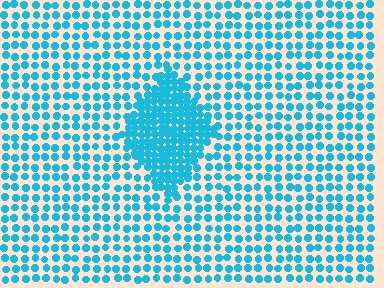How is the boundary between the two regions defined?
The boundary is defined by a change in element density (approximately 2.4x ratio). All elements are the same color, size, and shape.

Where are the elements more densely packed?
The elements are more densely packed inside the diamond boundary.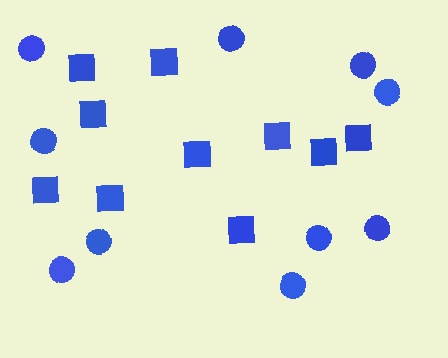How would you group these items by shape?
There are 2 groups: one group of squares (10) and one group of circles (10).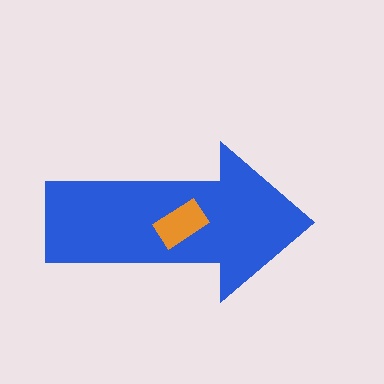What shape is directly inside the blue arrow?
The orange rectangle.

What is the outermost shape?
The blue arrow.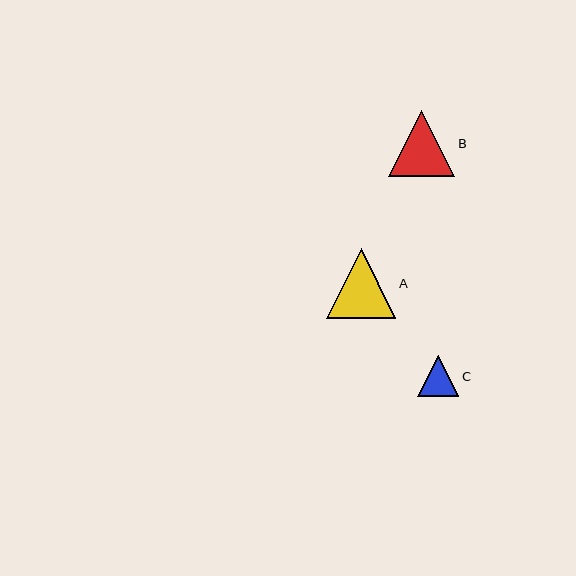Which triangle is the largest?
Triangle A is the largest with a size of approximately 69 pixels.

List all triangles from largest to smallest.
From largest to smallest: A, B, C.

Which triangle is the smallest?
Triangle C is the smallest with a size of approximately 42 pixels.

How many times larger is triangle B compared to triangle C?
Triangle B is approximately 1.6 times the size of triangle C.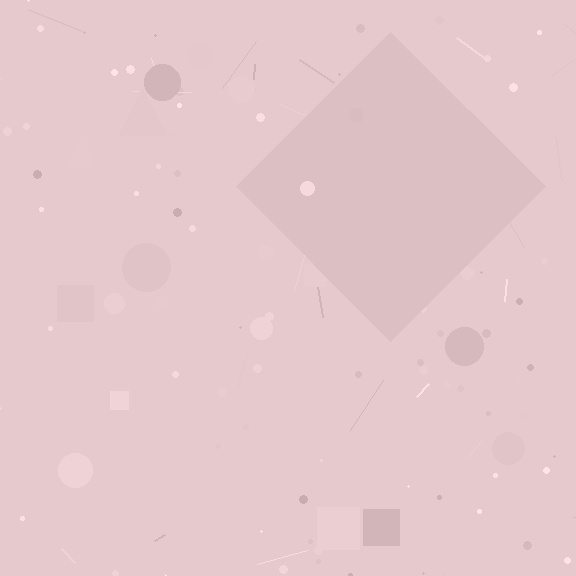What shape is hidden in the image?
A diamond is hidden in the image.